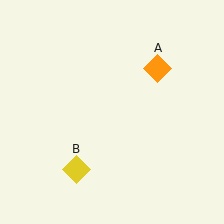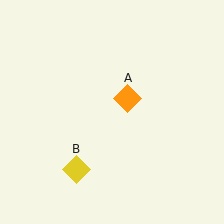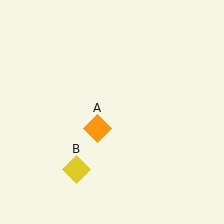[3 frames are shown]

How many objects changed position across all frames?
1 object changed position: orange diamond (object A).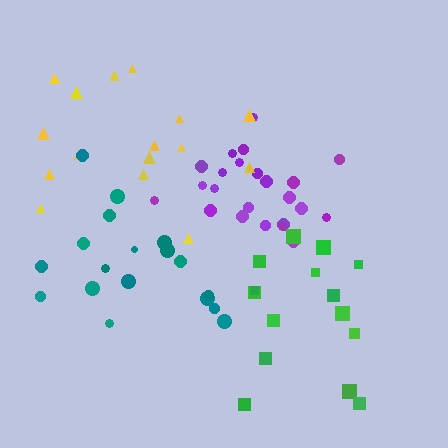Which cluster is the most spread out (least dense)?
Yellow.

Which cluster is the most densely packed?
Purple.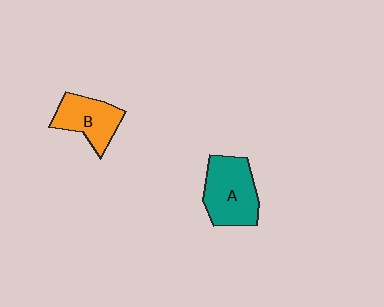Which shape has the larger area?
Shape A (teal).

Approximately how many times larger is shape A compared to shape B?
Approximately 1.3 times.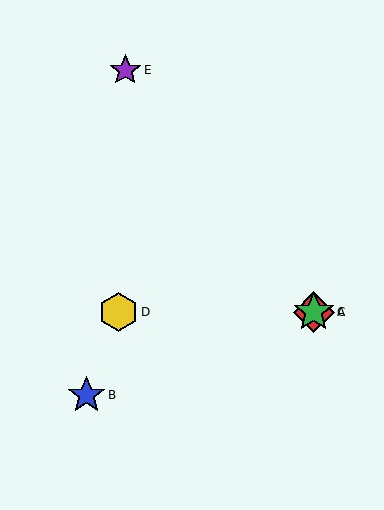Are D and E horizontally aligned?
No, D is at y≈312 and E is at y≈70.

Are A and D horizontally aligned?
Yes, both are at y≈312.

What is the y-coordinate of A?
Object A is at y≈312.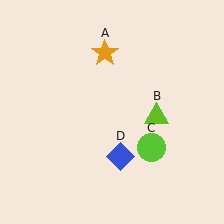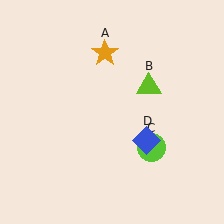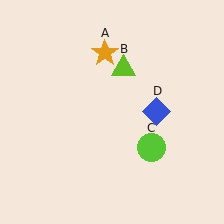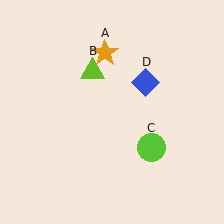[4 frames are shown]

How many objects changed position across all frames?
2 objects changed position: lime triangle (object B), blue diamond (object D).